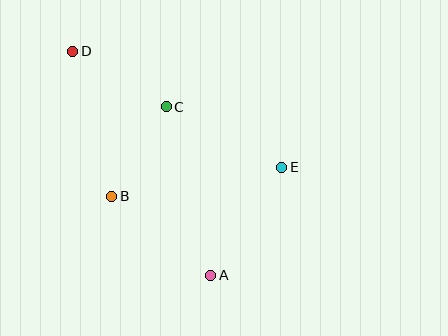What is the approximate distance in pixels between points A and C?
The distance between A and C is approximately 175 pixels.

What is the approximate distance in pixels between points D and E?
The distance between D and E is approximately 239 pixels.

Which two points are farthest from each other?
Points A and D are farthest from each other.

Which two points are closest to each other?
Points B and C are closest to each other.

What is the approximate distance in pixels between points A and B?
The distance between A and B is approximately 127 pixels.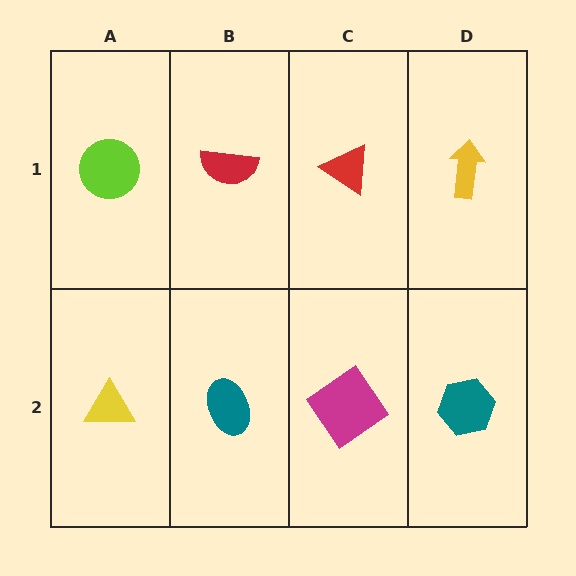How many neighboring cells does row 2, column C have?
3.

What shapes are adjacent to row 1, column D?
A teal hexagon (row 2, column D), a red triangle (row 1, column C).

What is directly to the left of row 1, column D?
A red triangle.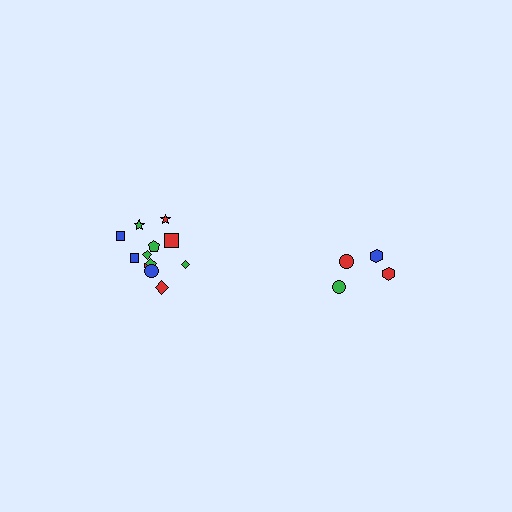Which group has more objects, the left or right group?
The left group.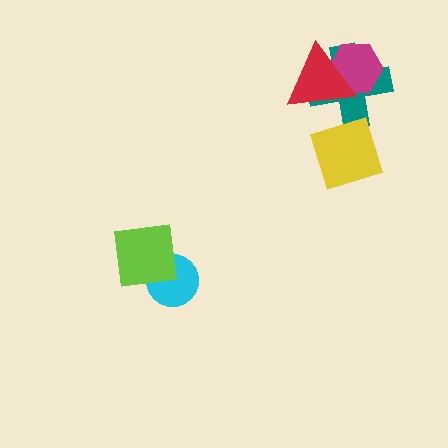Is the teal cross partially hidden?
Yes, it is partially covered by another shape.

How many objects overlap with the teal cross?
2 objects overlap with the teal cross.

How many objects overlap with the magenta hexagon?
2 objects overlap with the magenta hexagon.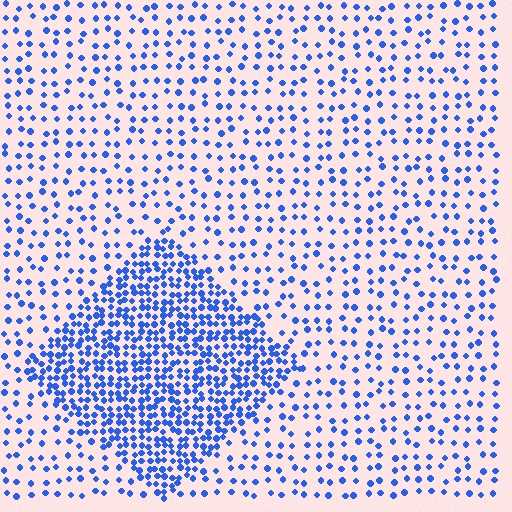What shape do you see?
I see a diamond.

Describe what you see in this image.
The image contains small blue elements arranged at two different densities. A diamond-shaped region is visible where the elements are more densely packed than the surrounding area.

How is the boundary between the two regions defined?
The boundary is defined by a change in element density (approximately 2.7x ratio). All elements are the same color, size, and shape.